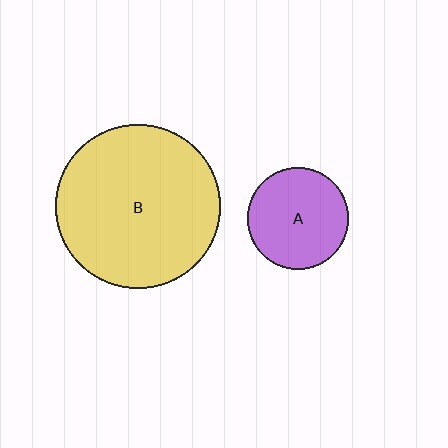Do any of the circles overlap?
No, none of the circles overlap.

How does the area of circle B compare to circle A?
Approximately 2.6 times.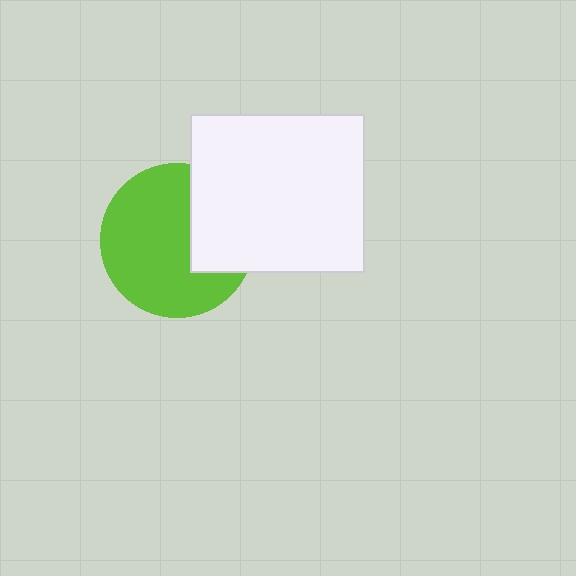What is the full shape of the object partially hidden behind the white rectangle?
The partially hidden object is a lime circle.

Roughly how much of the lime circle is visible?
Most of it is visible (roughly 69%).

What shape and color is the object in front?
The object in front is a white rectangle.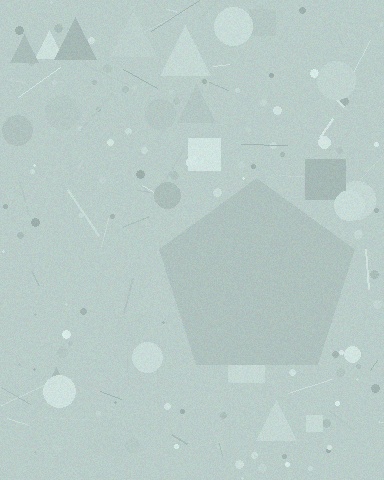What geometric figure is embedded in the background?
A pentagon is embedded in the background.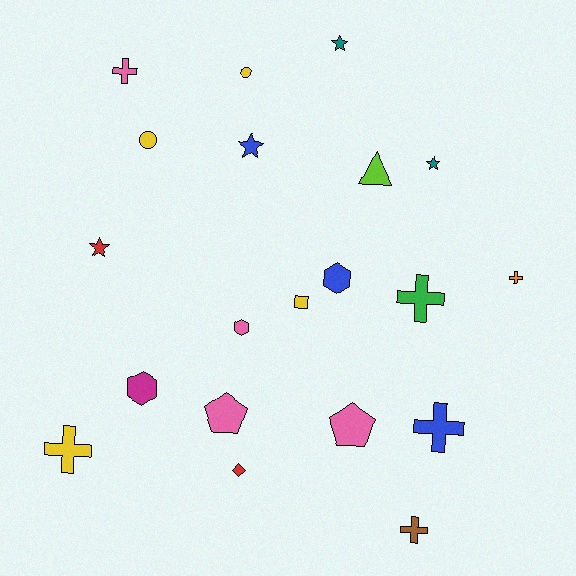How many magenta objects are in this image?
There is 1 magenta object.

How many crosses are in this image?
There are 6 crosses.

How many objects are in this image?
There are 20 objects.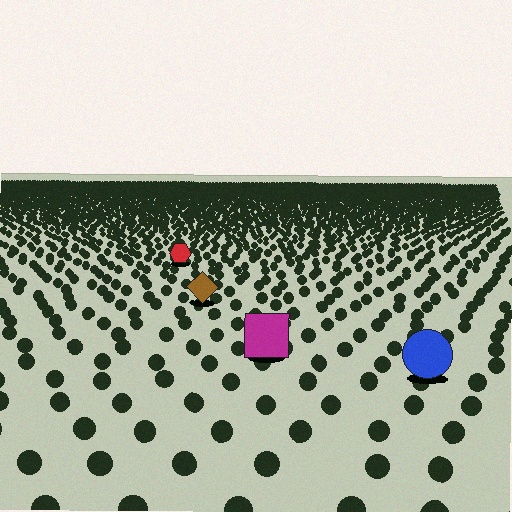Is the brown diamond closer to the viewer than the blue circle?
No. The blue circle is closer — you can tell from the texture gradient: the ground texture is coarser near it.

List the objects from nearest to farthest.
From nearest to farthest: the blue circle, the magenta square, the brown diamond, the red hexagon.